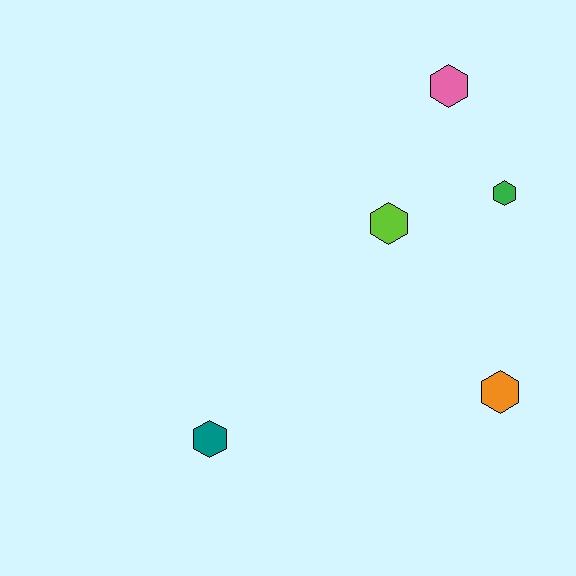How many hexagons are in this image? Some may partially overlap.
There are 5 hexagons.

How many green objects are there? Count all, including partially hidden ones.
There is 1 green object.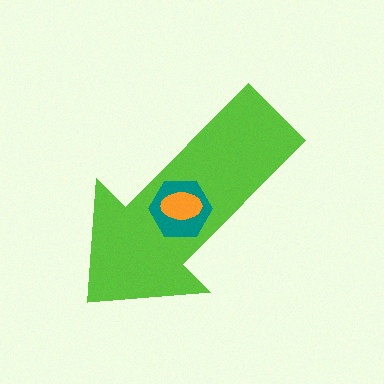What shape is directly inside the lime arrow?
The teal hexagon.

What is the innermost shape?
The orange ellipse.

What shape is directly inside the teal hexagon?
The orange ellipse.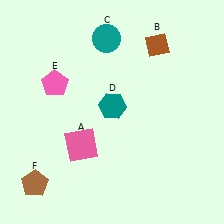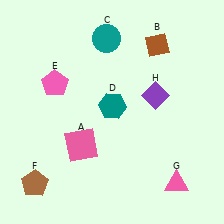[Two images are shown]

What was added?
A pink triangle (G), a purple diamond (H) were added in Image 2.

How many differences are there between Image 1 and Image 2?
There are 2 differences between the two images.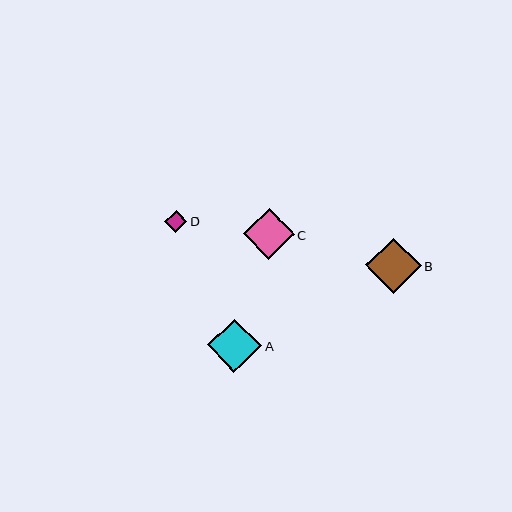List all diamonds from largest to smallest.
From largest to smallest: B, A, C, D.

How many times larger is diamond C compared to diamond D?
Diamond C is approximately 2.3 times the size of diamond D.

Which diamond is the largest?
Diamond B is the largest with a size of approximately 56 pixels.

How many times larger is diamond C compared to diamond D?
Diamond C is approximately 2.3 times the size of diamond D.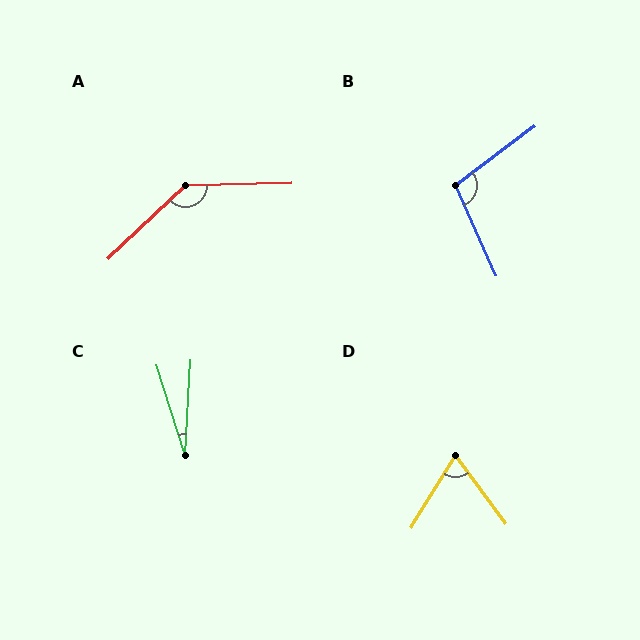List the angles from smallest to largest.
C (21°), D (68°), B (103°), A (138°).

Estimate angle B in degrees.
Approximately 103 degrees.